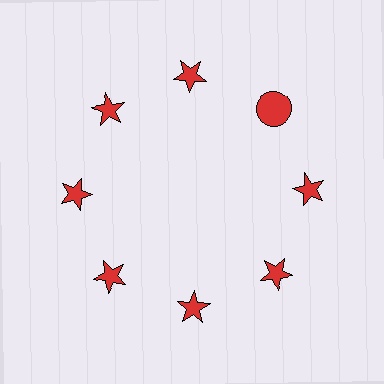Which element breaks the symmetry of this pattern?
The red circle at roughly the 2 o'clock position breaks the symmetry. All other shapes are red stars.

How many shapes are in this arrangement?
There are 8 shapes arranged in a ring pattern.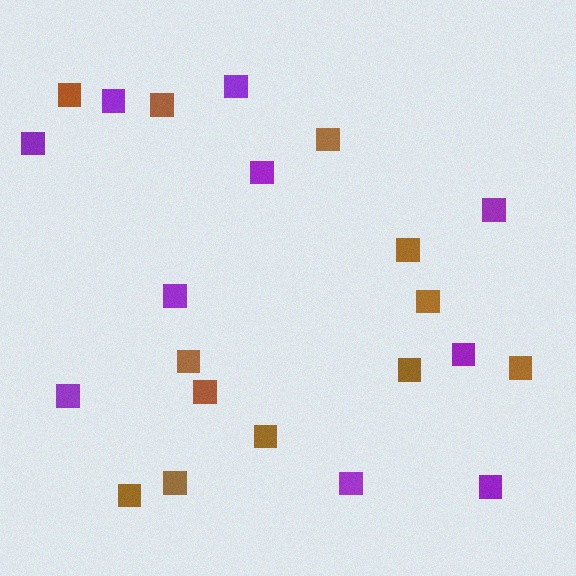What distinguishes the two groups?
There are 2 groups: one group of brown squares (12) and one group of purple squares (10).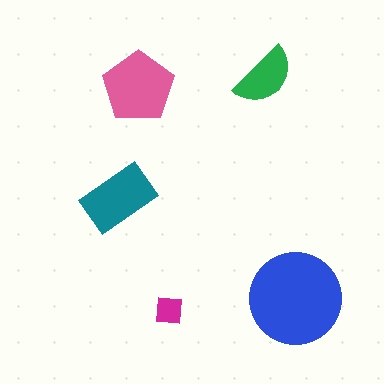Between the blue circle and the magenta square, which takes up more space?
The blue circle.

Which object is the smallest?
The magenta square.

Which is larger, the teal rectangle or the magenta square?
The teal rectangle.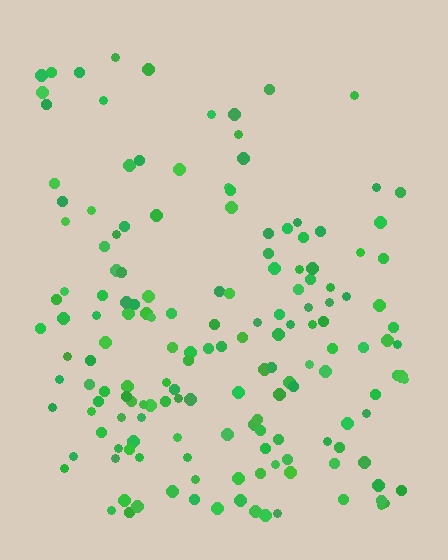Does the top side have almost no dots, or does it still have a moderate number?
Still a moderate number, just noticeably fewer than the bottom.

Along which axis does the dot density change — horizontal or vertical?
Vertical.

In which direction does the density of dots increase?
From top to bottom, with the bottom side densest.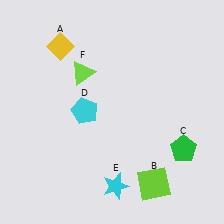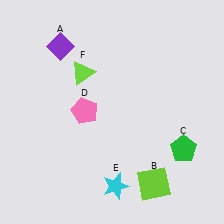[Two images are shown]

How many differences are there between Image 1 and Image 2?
There are 2 differences between the two images.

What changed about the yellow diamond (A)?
In Image 1, A is yellow. In Image 2, it changed to purple.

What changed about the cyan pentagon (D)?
In Image 1, D is cyan. In Image 2, it changed to pink.